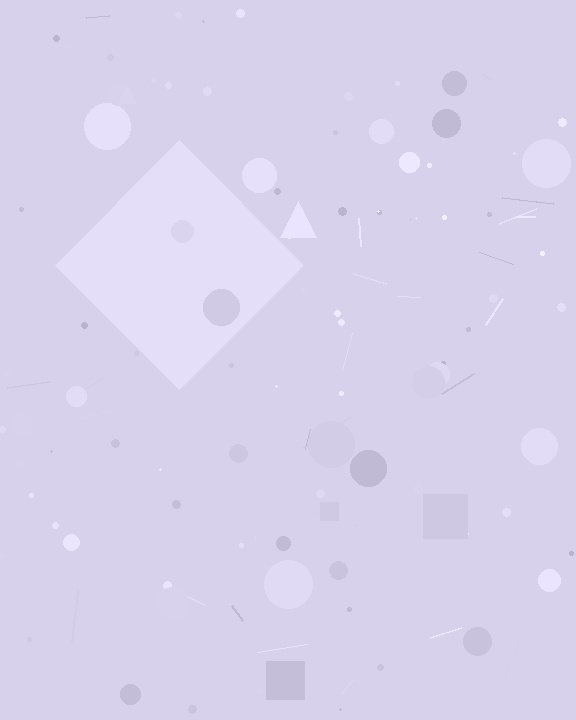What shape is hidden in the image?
A diamond is hidden in the image.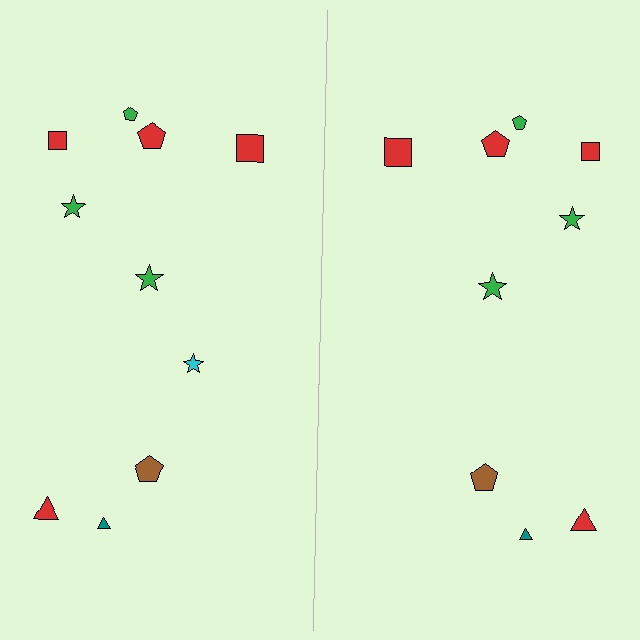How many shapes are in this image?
There are 19 shapes in this image.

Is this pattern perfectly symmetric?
No, the pattern is not perfectly symmetric. A cyan star is missing from the right side.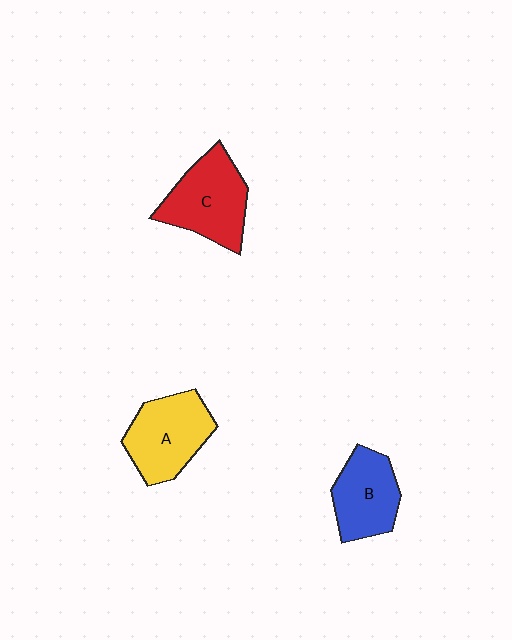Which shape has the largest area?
Shape C (red).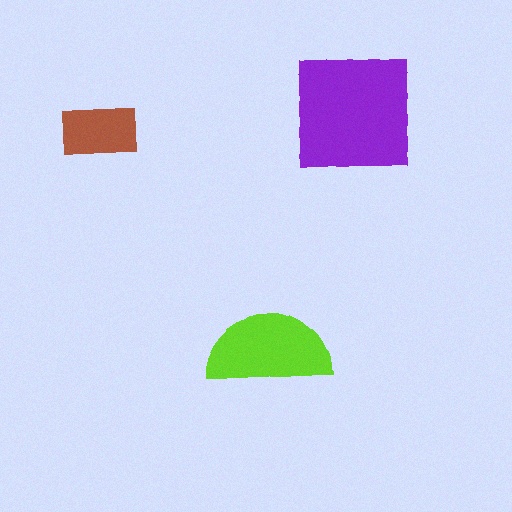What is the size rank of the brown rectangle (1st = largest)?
3rd.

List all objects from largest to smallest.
The purple square, the lime semicircle, the brown rectangle.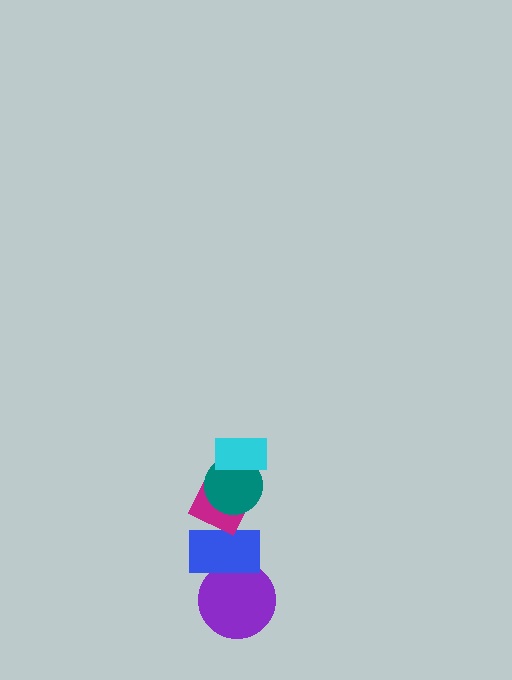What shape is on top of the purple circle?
The blue rectangle is on top of the purple circle.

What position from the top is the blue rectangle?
The blue rectangle is 4th from the top.